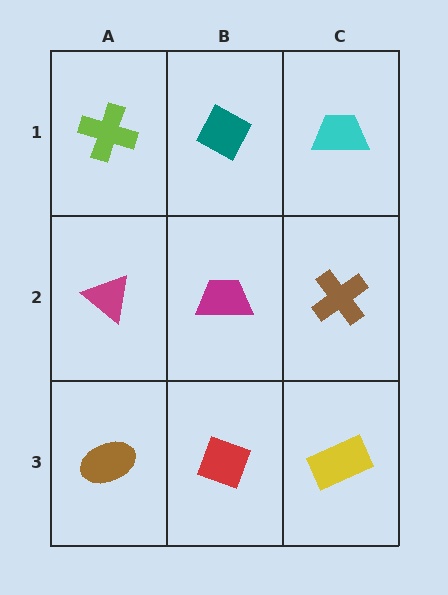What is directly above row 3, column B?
A magenta trapezoid.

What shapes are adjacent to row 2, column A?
A lime cross (row 1, column A), a brown ellipse (row 3, column A), a magenta trapezoid (row 2, column B).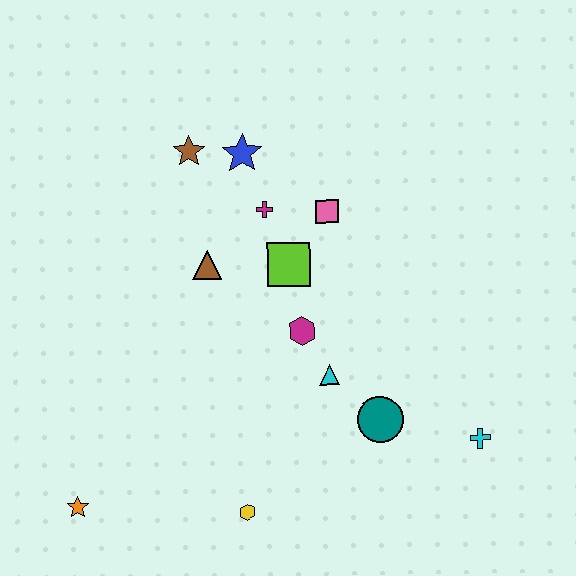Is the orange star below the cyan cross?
Yes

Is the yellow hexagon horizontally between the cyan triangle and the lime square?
No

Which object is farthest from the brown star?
The cyan cross is farthest from the brown star.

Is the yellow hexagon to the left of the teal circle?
Yes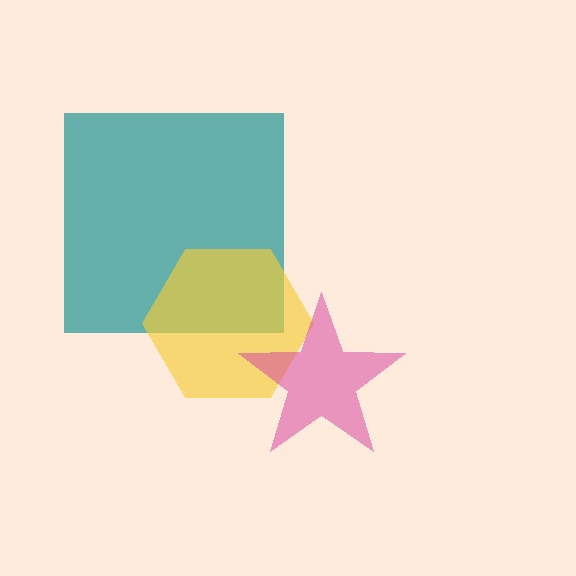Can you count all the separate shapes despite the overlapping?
Yes, there are 3 separate shapes.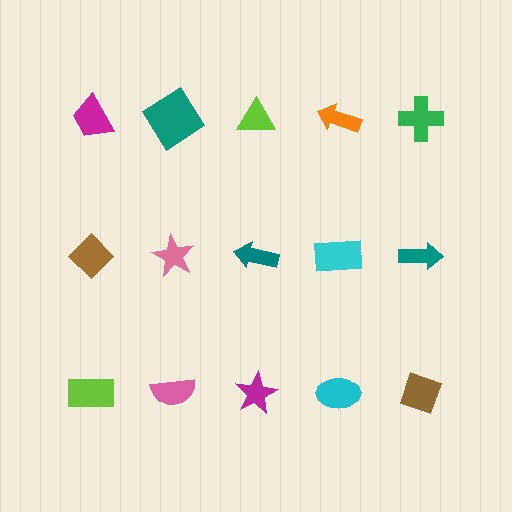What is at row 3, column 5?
A brown diamond.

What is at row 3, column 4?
A cyan ellipse.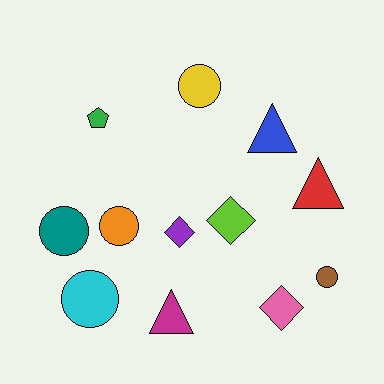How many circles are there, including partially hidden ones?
There are 5 circles.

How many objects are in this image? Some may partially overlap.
There are 12 objects.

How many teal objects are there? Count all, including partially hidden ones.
There is 1 teal object.